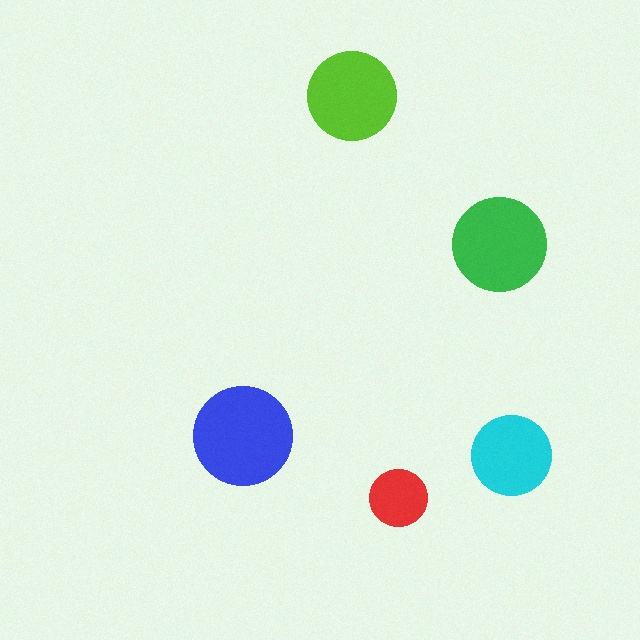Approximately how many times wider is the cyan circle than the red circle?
About 1.5 times wider.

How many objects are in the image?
There are 5 objects in the image.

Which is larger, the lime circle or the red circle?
The lime one.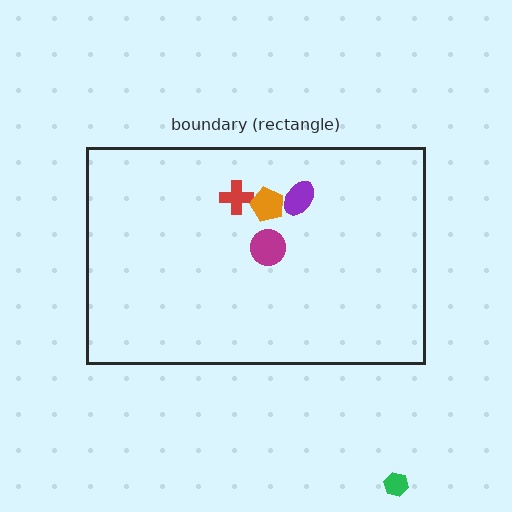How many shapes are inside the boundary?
4 inside, 1 outside.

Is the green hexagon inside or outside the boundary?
Outside.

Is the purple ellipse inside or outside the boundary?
Inside.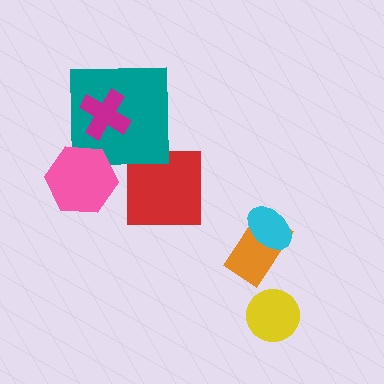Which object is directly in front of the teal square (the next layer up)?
The magenta cross is directly in front of the teal square.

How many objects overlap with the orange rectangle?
1 object overlaps with the orange rectangle.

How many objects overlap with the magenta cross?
1 object overlaps with the magenta cross.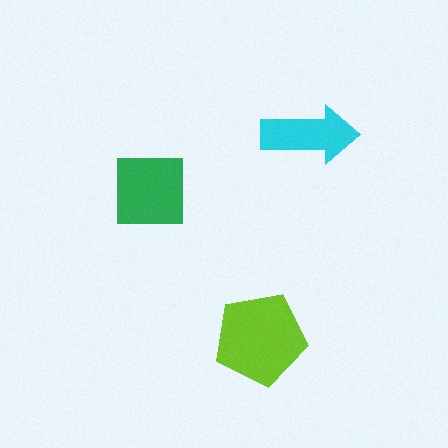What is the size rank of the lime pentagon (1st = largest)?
1st.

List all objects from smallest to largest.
The cyan arrow, the green square, the lime pentagon.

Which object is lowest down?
The lime pentagon is bottommost.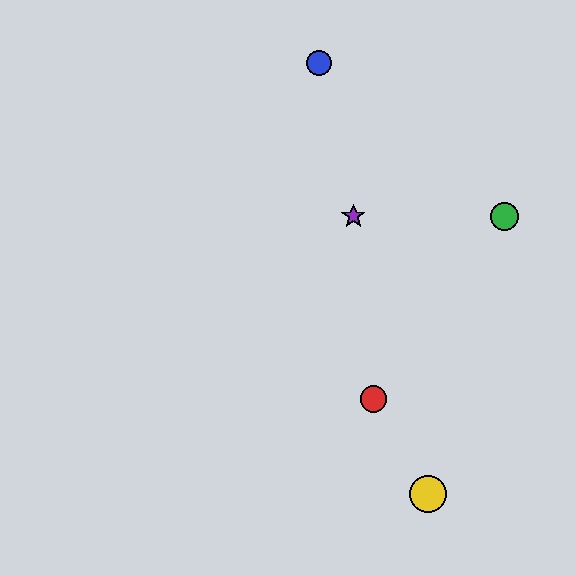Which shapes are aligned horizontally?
The green circle, the purple star are aligned horizontally.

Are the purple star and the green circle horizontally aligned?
Yes, both are at y≈216.